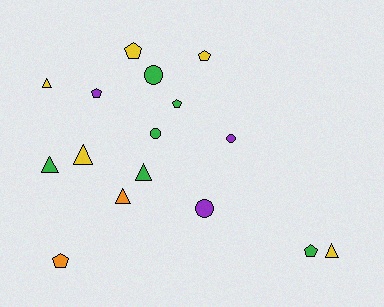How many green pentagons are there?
There are 2 green pentagons.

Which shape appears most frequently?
Triangle, with 6 objects.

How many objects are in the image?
There are 16 objects.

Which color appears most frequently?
Green, with 6 objects.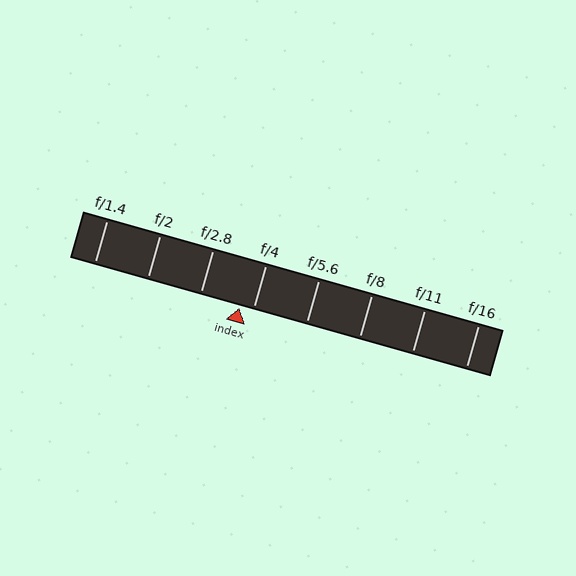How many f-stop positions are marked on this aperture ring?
There are 8 f-stop positions marked.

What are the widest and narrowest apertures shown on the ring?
The widest aperture shown is f/1.4 and the narrowest is f/16.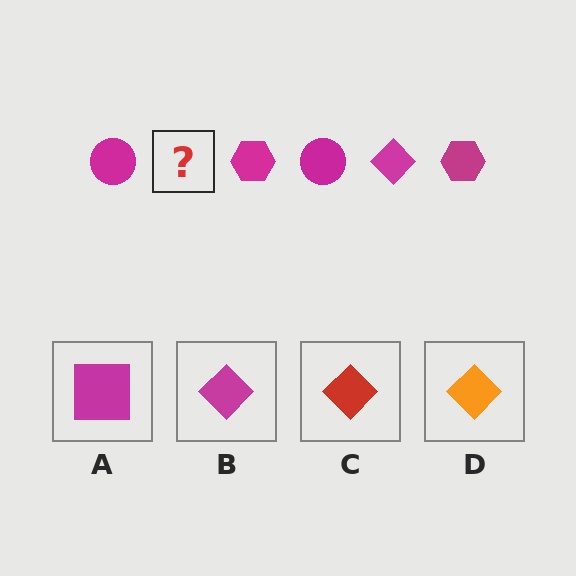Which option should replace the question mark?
Option B.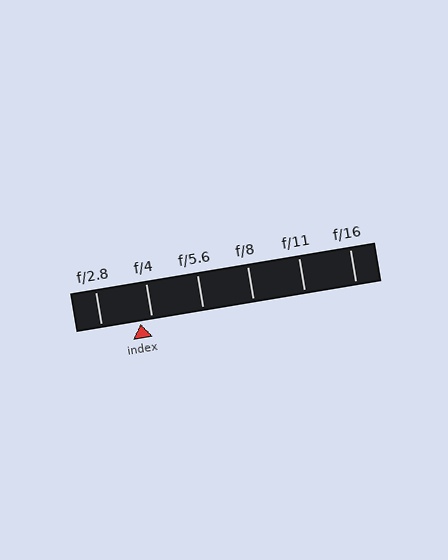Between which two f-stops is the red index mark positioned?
The index mark is between f/2.8 and f/4.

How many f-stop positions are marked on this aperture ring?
There are 6 f-stop positions marked.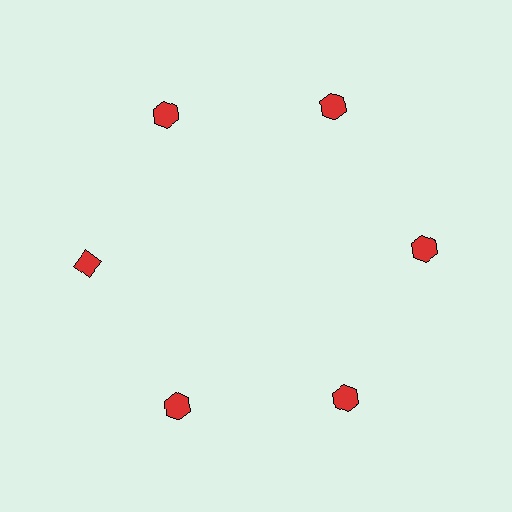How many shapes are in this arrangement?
There are 6 shapes arranged in a ring pattern.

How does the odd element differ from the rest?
It has a different shape: diamond instead of hexagon.